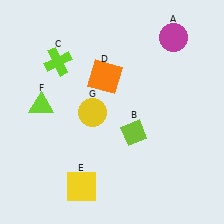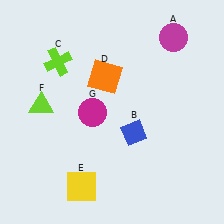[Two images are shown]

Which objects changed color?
B changed from lime to blue. G changed from yellow to magenta.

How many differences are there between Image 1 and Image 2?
There are 2 differences between the two images.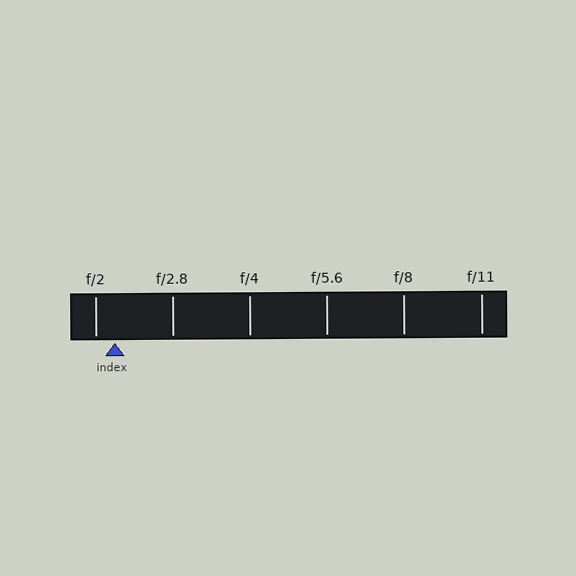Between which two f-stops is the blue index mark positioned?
The index mark is between f/2 and f/2.8.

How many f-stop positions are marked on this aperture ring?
There are 6 f-stop positions marked.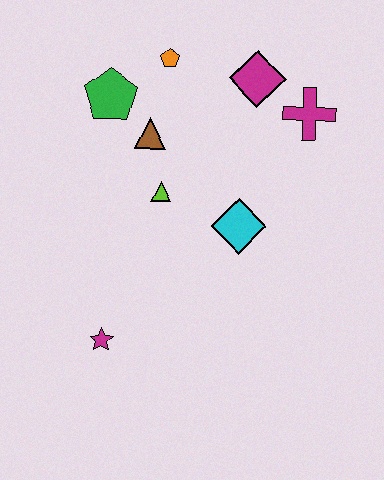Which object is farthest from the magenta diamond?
The magenta star is farthest from the magenta diamond.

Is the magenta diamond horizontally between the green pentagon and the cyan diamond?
No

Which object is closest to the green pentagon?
The brown triangle is closest to the green pentagon.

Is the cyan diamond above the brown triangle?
No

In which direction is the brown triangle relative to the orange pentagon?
The brown triangle is below the orange pentagon.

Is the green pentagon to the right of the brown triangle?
No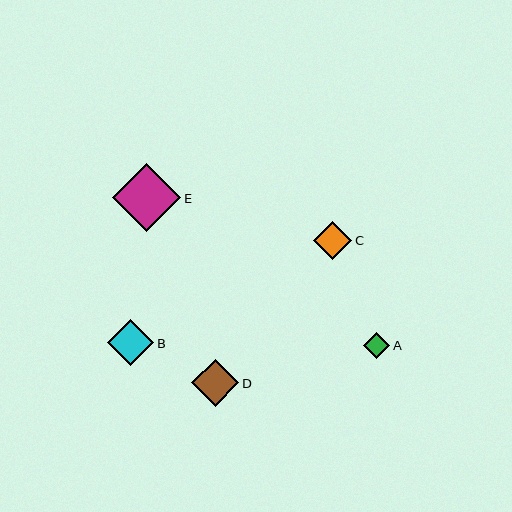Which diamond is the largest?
Diamond E is the largest with a size of approximately 68 pixels.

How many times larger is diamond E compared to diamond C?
Diamond E is approximately 1.8 times the size of diamond C.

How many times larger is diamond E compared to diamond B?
Diamond E is approximately 1.5 times the size of diamond B.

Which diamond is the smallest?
Diamond A is the smallest with a size of approximately 27 pixels.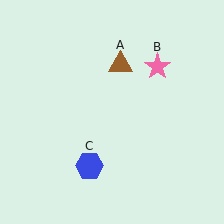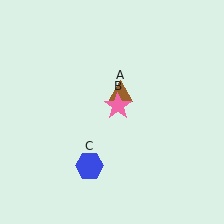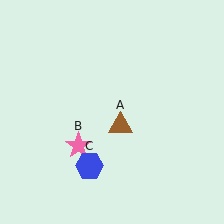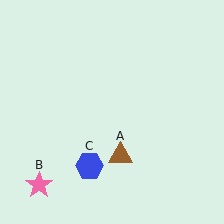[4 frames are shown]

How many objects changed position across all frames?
2 objects changed position: brown triangle (object A), pink star (object B).